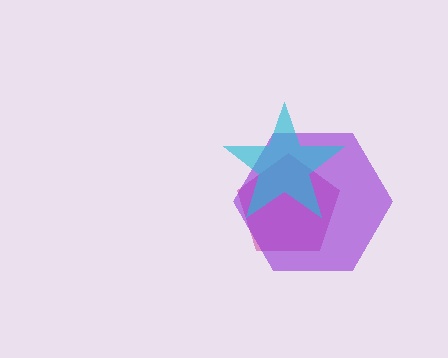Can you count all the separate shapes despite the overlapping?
Yes, there are 3 separate shapes.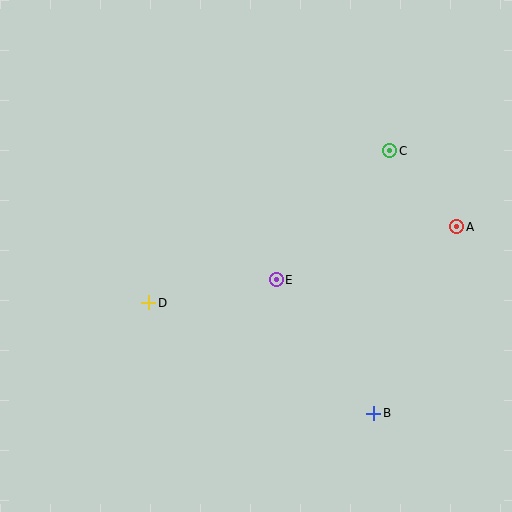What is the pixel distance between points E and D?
The distance between E and D is 130 pixels.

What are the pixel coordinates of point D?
Point D is at (149, 303).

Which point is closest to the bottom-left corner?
Point D is closest to the bottom-left corner.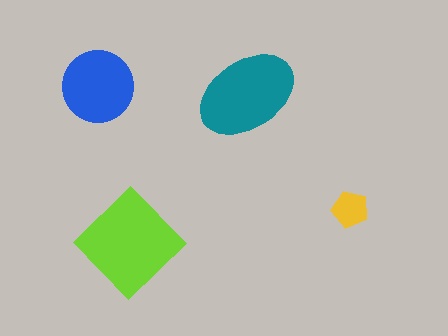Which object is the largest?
The lime diamond.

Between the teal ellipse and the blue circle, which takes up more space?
The teal ellipse.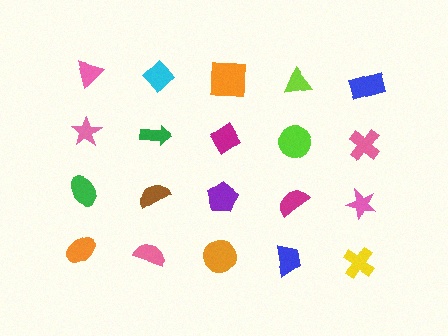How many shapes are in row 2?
5 shapes.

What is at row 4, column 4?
A blue trapezoid.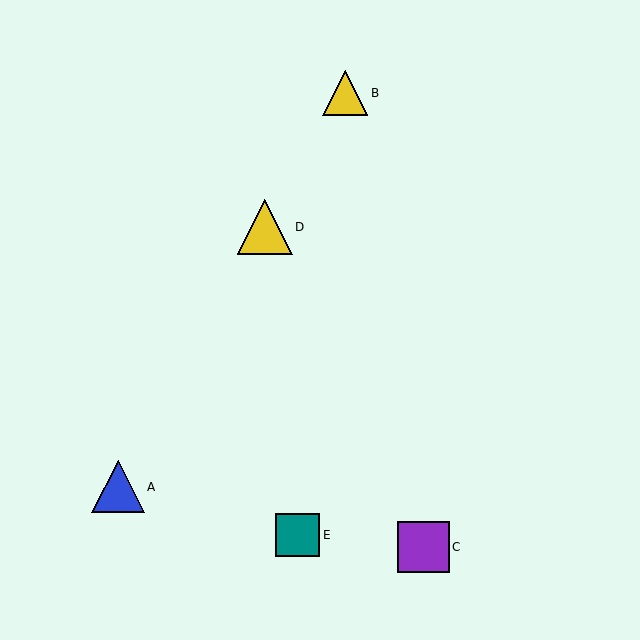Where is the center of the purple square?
The center of the purple square is at (424, 547).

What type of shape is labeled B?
Shape B is a yellow triangle.